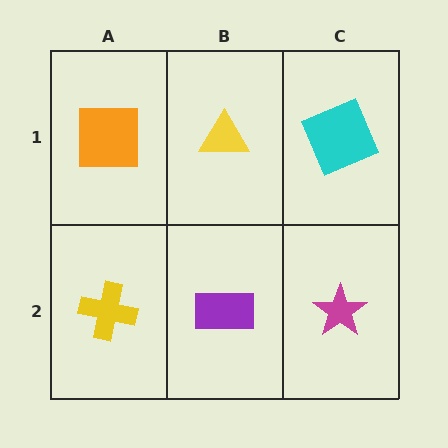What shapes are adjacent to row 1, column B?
A purple rectangle (row 2, column B), an orange square (row 1, column A), a cyan square (row 1, column C).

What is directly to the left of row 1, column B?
An orange square.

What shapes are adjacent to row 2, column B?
A yellow triangle (row 1, column B), a yellow cross (row 2, column A), a magenta star (row 2, column C).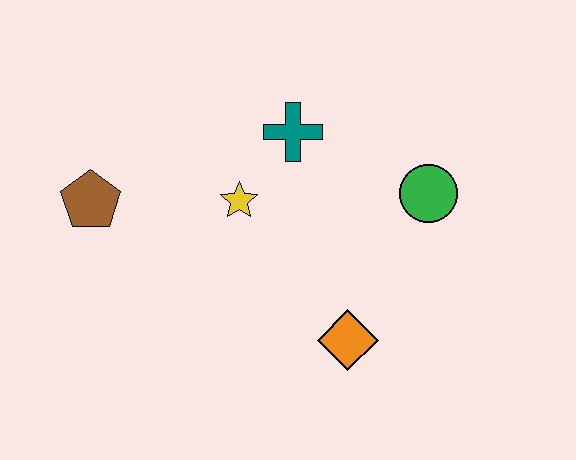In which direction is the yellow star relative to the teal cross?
The yellow star is below the teal cross.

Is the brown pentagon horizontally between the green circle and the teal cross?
No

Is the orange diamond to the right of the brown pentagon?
Yes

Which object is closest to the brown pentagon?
The yellow star is closest to the brown pentagon.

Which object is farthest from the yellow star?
The green circle is farthest from the yellow star.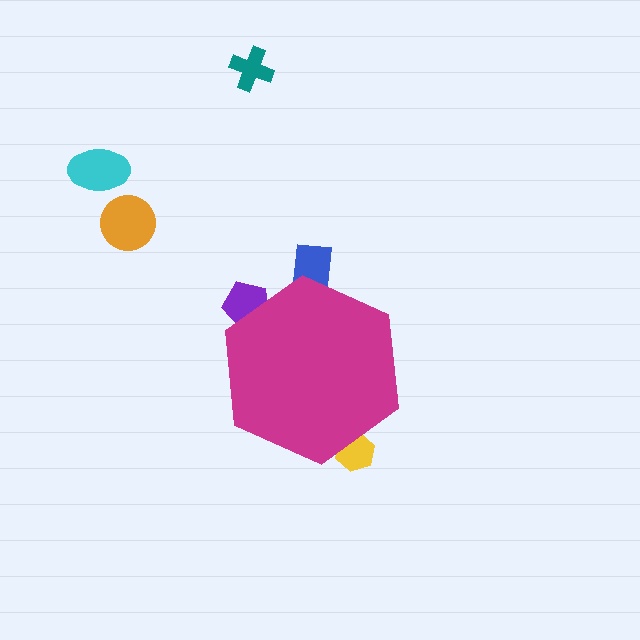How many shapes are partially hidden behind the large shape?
3 shapes are partially hidden.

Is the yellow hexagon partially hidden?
Yes, the yellow hexagon is partially hidden behind the magenta hexagon.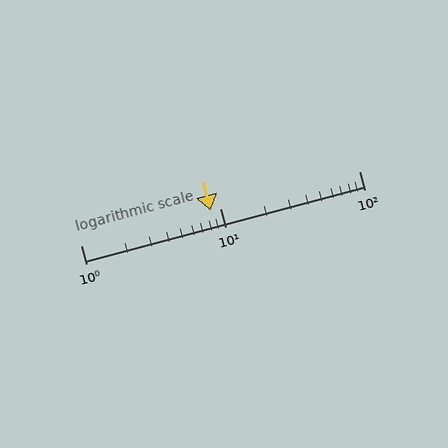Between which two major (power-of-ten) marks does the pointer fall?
The pointer is between 1 and 10.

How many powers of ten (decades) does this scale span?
The scale spans 2 decades, from 1 to 100.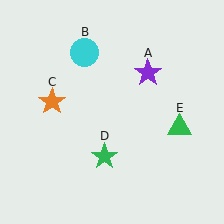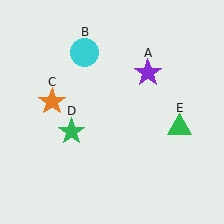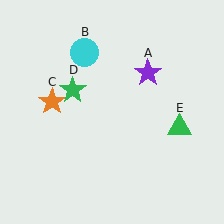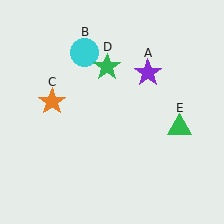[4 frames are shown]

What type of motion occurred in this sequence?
The green star (object D) rotated clockwise around the center of the scene.